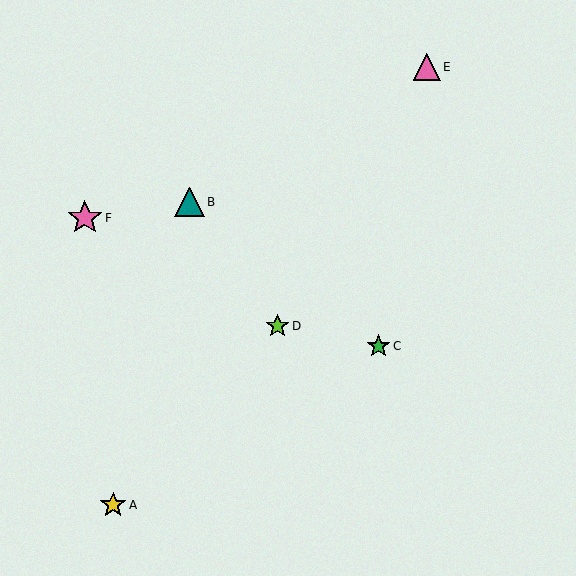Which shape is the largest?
The pink star (labeled F) is the largest.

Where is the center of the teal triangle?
The center of the teal triangle is at (189, 202).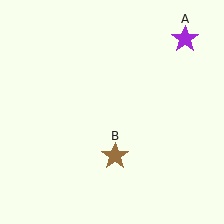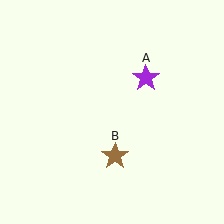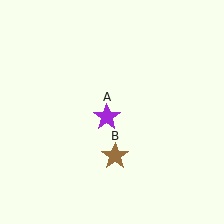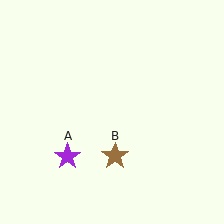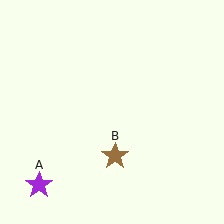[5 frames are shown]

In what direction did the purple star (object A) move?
The purple star (object A) moved down and to the left.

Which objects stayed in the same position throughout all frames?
Brown star (object B) remained stationary.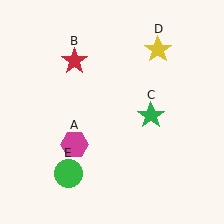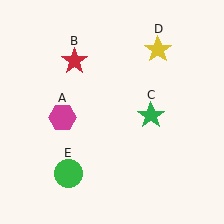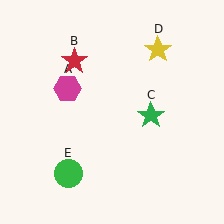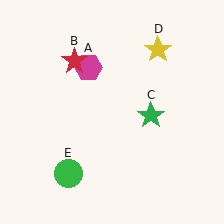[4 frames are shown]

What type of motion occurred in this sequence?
The magenta hexagon (object A) rotated clockwise around the center of the scene.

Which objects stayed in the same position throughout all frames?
Red star (object B) and green star (object C) and yellow star (object D) and green circle (object E) remained stationary.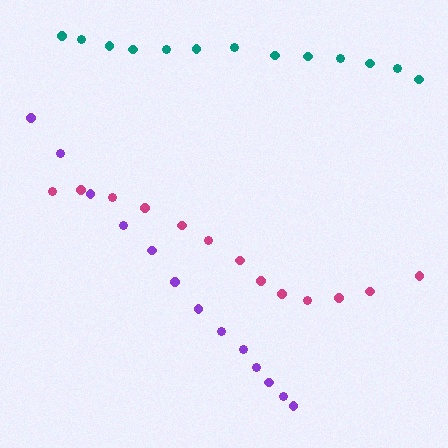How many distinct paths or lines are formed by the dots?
There are 3 distinct paths.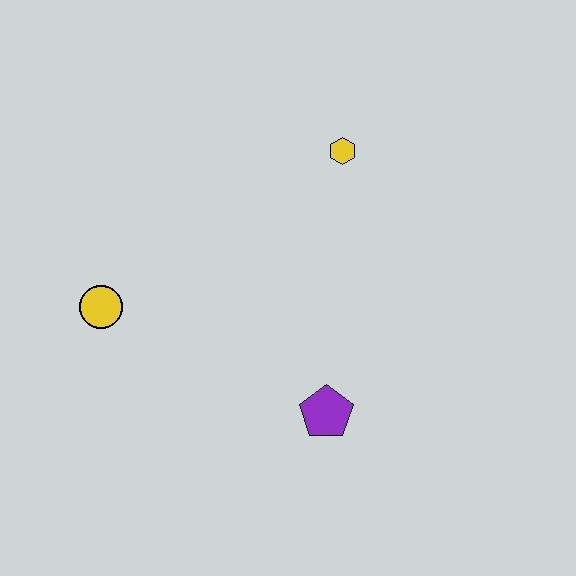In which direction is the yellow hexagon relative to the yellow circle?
The yellow hexagon is to the right of the yellow circle.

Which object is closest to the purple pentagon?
The yellow circle is closest to the purple pentagon.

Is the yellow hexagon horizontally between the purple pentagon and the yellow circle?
No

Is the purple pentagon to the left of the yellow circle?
No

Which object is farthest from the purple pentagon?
The yellow hexagon is farthest from the purple pentagon.